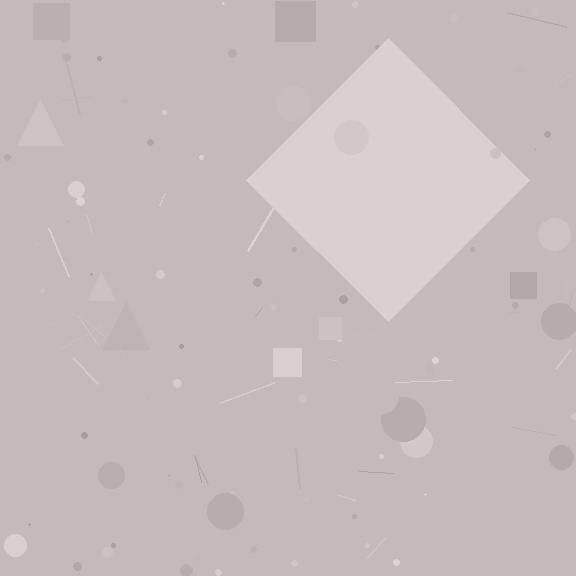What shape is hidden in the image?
A diamond is hidden in the image.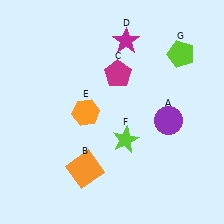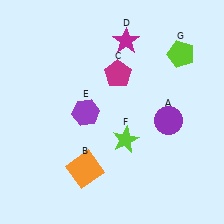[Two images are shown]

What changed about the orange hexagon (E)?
In Image 1, E is orange. In Image 2, it changed to purple.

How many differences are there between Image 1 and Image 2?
There is 1 difference between the two images.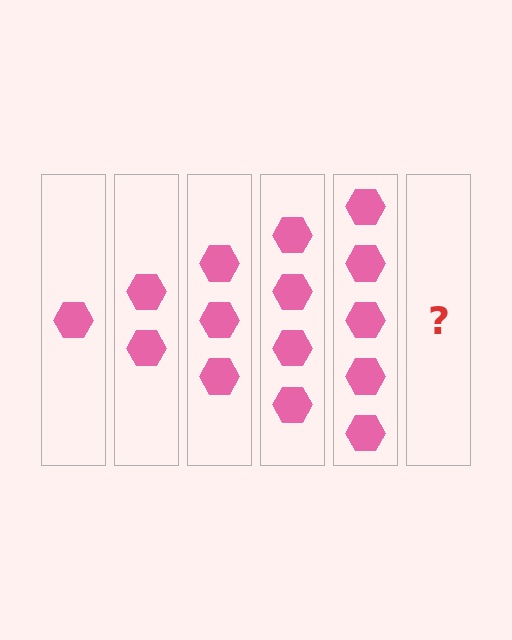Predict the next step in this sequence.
The next step is 6 hexagons.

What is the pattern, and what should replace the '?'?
The pattern is that each step adds one more hexagon. The '?' should be 6 hexagons.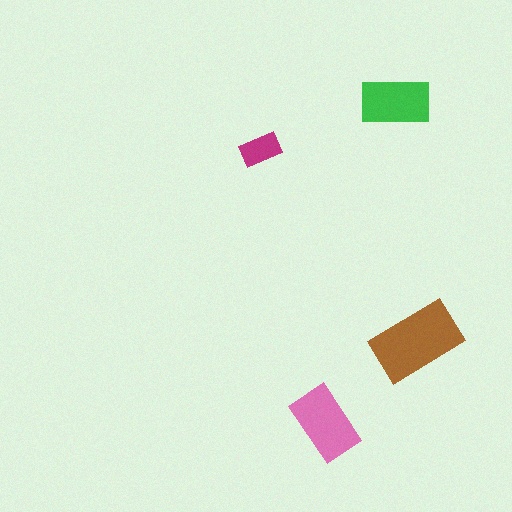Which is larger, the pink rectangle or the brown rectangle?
The brown one.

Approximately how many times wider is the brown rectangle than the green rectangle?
About 1.5 times wider.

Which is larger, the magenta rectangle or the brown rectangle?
The brown one.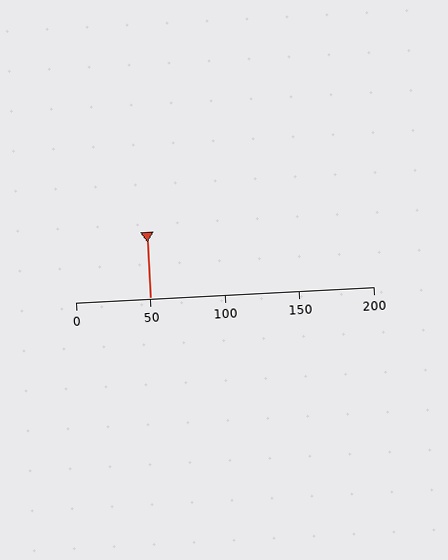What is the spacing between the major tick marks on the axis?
The major ticks are spaced 50 apart.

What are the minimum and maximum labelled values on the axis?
The axis runs from 0 to 200.